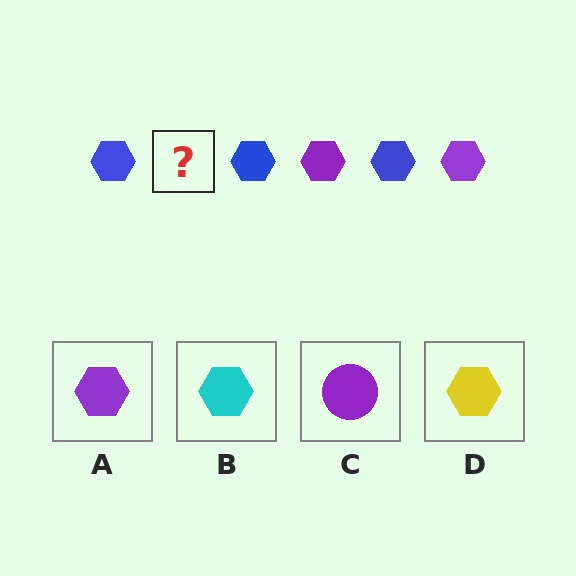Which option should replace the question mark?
Option A.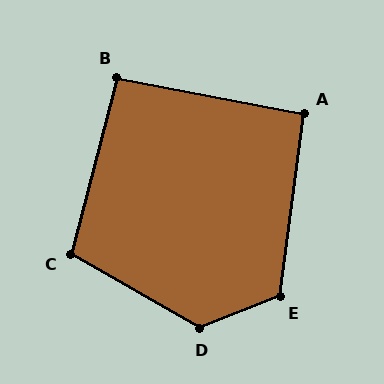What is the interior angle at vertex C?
Approximately 105 degrees (obtuse).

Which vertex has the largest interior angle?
D, at approximately 129 degrees.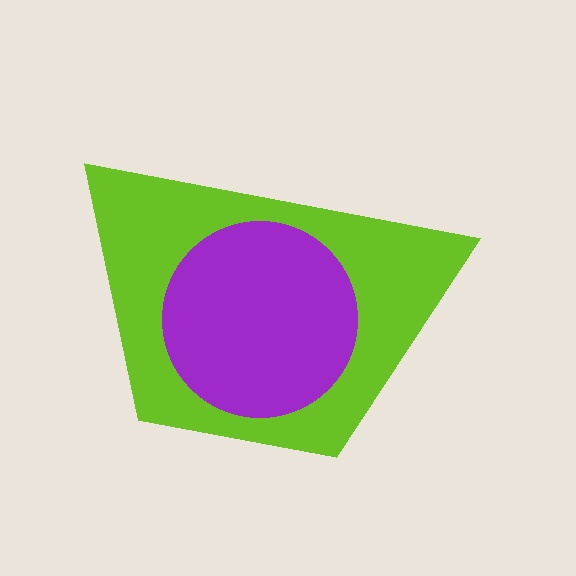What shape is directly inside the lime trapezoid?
The purple circle.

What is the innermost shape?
The purple circle.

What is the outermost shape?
The lime trapezoid.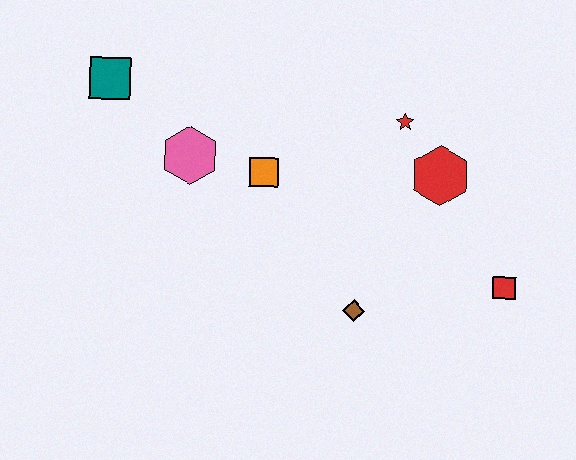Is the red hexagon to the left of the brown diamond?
No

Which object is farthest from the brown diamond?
The teal square is farthest from the brown diamond.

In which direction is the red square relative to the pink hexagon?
The red square is to the right of the pink hexagon.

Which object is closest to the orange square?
The pink hexagon is closest to the orange square.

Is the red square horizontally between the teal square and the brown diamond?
No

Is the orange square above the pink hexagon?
No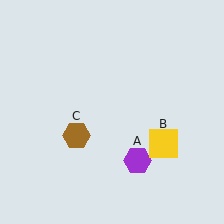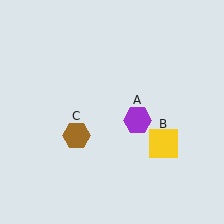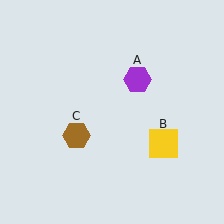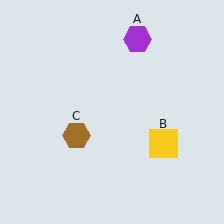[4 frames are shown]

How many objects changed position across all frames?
1 object changed position: purple hexagon (object A).